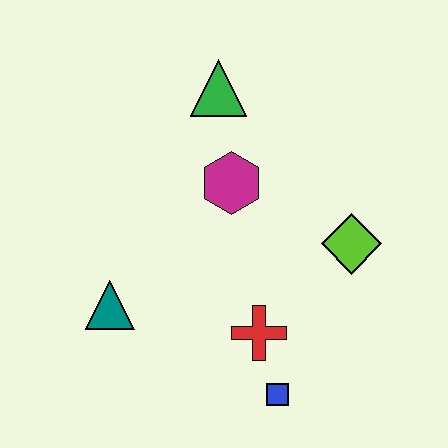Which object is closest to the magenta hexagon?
The green triangle is closest to the magenta hexagon.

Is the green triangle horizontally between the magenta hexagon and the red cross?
No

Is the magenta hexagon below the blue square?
No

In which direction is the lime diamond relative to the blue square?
The lime diamond is above the blue square.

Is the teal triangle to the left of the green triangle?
Yes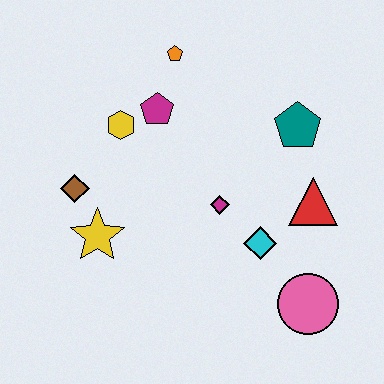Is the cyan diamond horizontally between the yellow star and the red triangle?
Yes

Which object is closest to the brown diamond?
The yellow star is closest to the brown diamond.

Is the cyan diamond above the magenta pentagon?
No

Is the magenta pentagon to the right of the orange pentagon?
No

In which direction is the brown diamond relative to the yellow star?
The brown diamond is above the yellow star.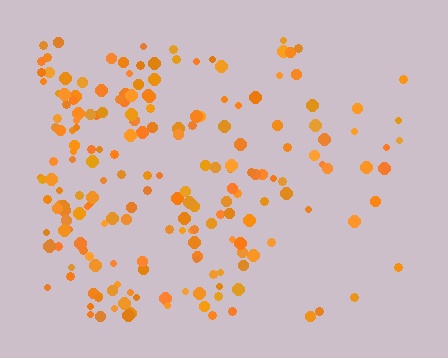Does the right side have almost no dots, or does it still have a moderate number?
Still a moderate number, just noticeably fewer than the left.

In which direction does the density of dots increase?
From right to left, with the left side densest.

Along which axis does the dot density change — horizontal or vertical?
Horizontal.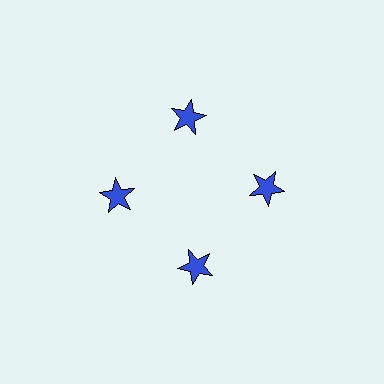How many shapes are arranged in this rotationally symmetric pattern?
There are 4 shapes, arranged in 4 groups of 1.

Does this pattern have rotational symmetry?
Yes, this pattern has 4-fold rotational symmetry. It looks the same after rotating 90 degrees around the center.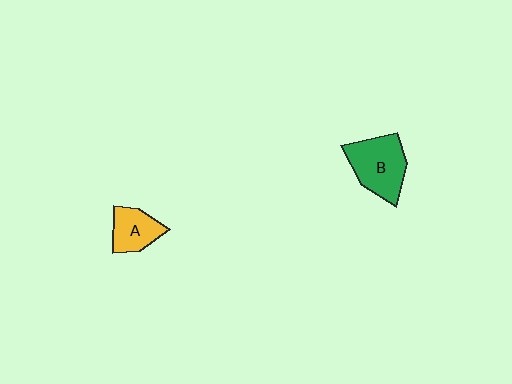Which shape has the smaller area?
Shape A (yellow).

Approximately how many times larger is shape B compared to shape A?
Approximately 1.6 times.